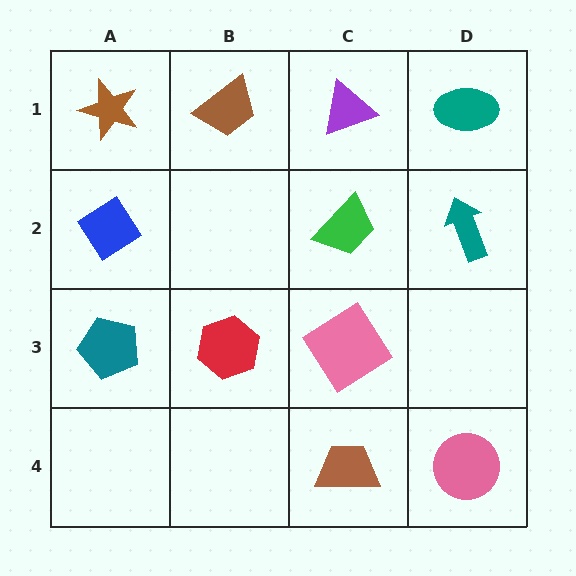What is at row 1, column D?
A teal ellipse.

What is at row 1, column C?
A purple triangle.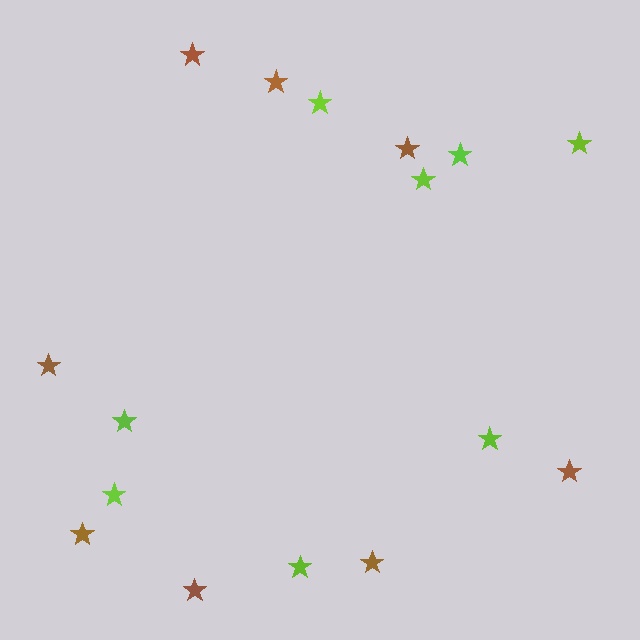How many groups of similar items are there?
There are 2 groups: one group of lime stars (8) and one group of brown stars (8).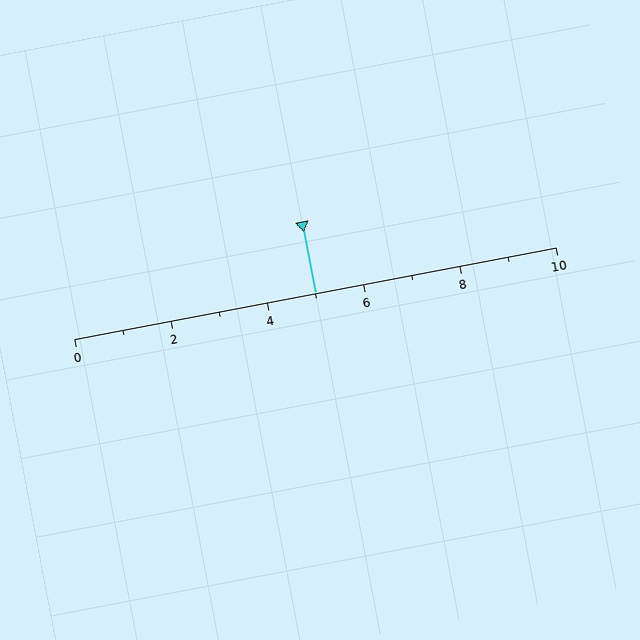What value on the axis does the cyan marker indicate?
The marker indicates approximately 5.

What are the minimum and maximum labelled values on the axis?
The axis runs from 0 to 10.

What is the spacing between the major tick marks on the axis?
The major ticks are spaced 2 apart.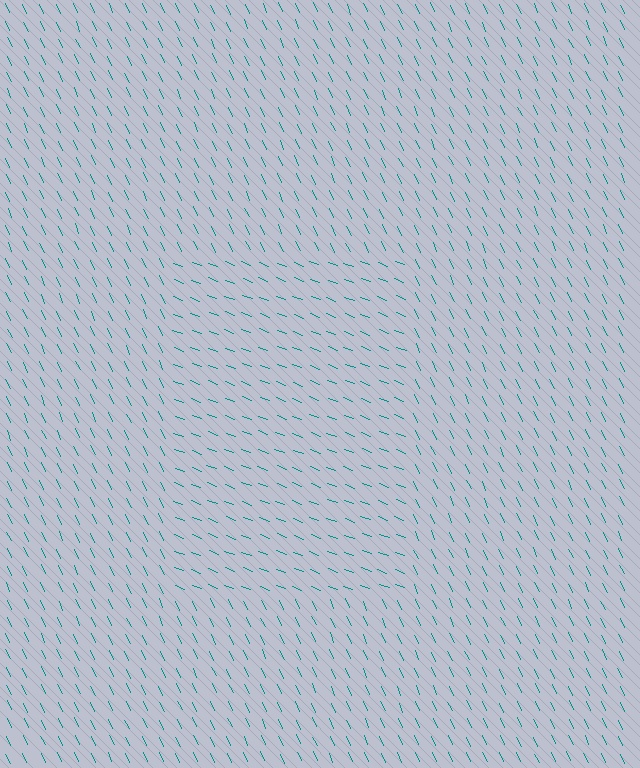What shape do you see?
I see a rectangle.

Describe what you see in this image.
The image is filled with small teal line segments. A rectangle region in the image has lines oriented differently from the surrounding lines, creating a visible texture boundary.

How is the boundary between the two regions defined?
The boundary is defined purely by a change in line orientation (approximately 45 degrees difference). All lines are the same color and thickness.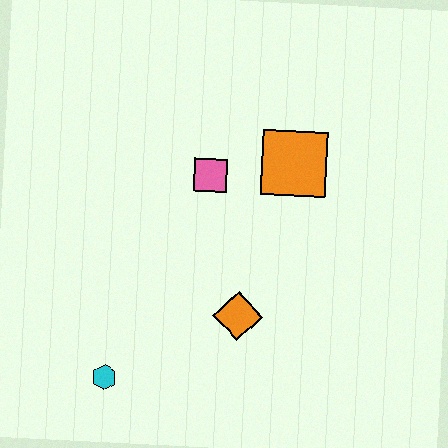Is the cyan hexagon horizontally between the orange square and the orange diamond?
No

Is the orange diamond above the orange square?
No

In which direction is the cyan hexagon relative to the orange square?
The cyan hexagon is below the orange square.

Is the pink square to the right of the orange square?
No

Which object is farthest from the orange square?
The cyan hexagon is farthest from the orange square.